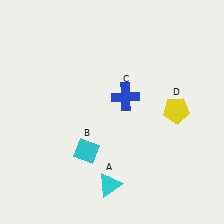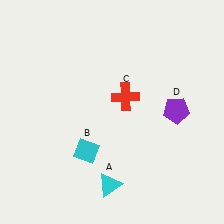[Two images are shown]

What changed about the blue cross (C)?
In Image 1, C is blue. In Image 2, it changed to red.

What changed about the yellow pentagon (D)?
In Image 1, D is yellow. In Image 2, it changed to purple.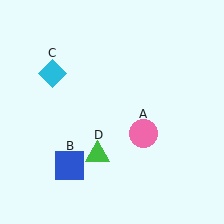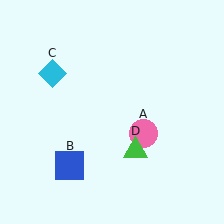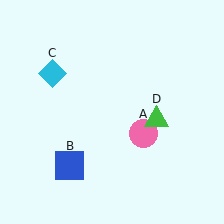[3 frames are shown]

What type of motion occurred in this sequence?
The green triangle (object D) rotated counterclockwise around the center of the scene.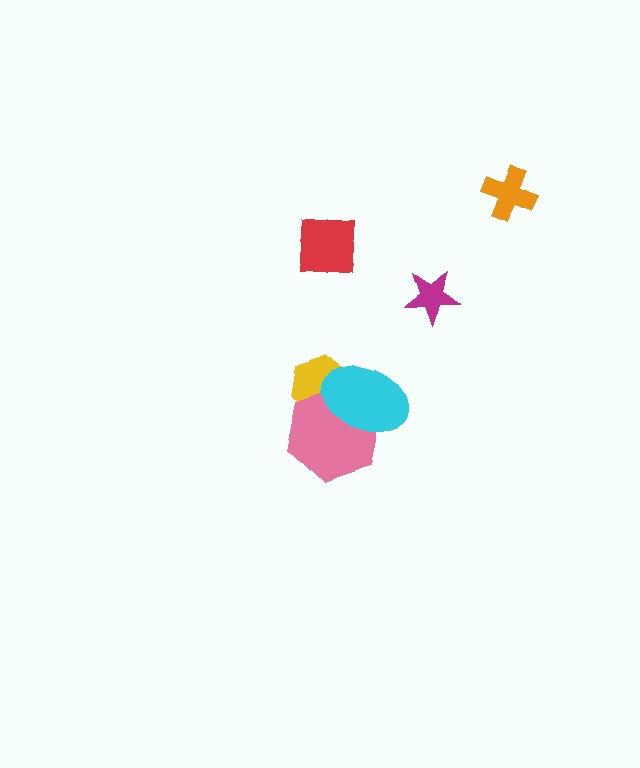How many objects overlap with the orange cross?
0 objects overlap with the orange cross.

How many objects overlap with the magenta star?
0 objects overlap with the magenta star.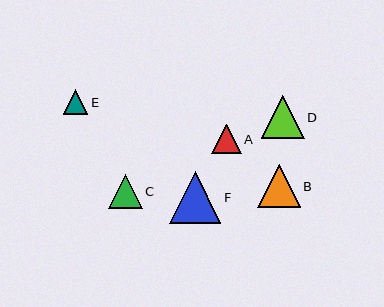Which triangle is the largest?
Triangle F is the largest with a size of approximately 52 pixels.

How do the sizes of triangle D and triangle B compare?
Triangle D and triangle B are approximately the same size.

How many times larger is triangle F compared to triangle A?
Triangle F is approximately 1.8 times the size of triangle A.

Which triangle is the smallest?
Triangle E is the smallest with a size of approximately 24 pixels.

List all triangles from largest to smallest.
From largest to smallest: F, D, B, C, A, E.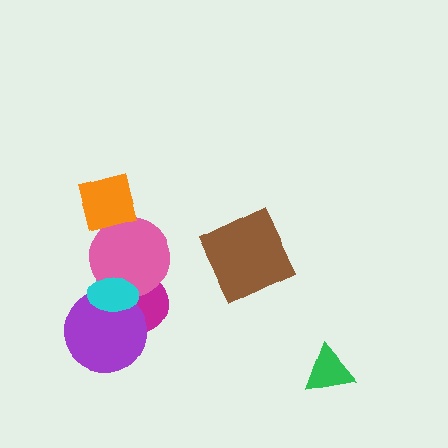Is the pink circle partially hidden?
Yes, it is partially covered by another shape.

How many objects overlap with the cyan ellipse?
3 objects overlap with the cyan ellipse.